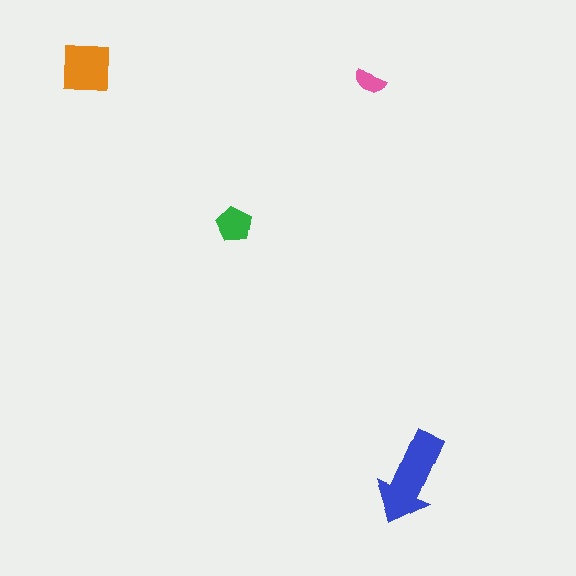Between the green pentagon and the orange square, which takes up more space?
The orange square.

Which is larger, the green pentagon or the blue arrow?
The blue arrow.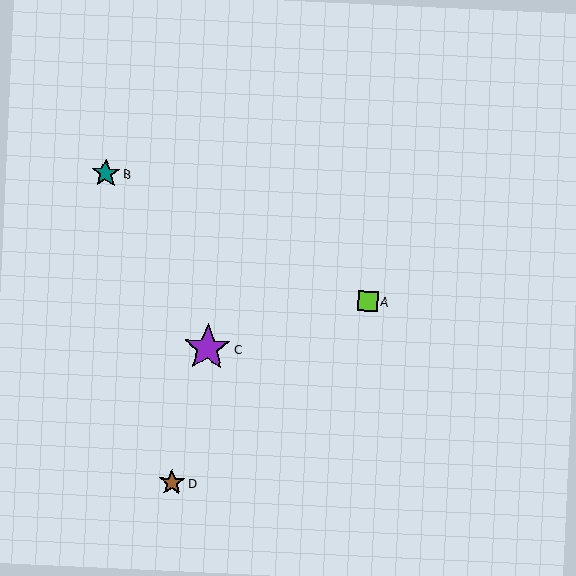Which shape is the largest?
The purple star (labeled C) is the largest.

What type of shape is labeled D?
Shape D is a brown star.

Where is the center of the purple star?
The center of the purple star is at (207, 348).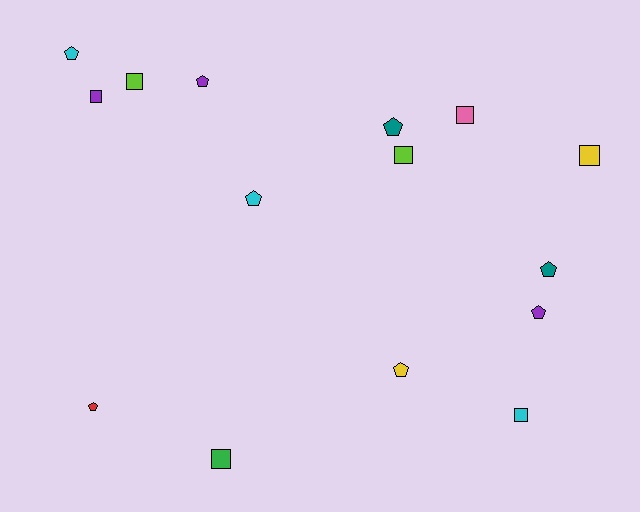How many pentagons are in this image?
There are 8 pentagons.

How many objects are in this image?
There are 15 objects.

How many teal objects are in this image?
There are 2 teal objects.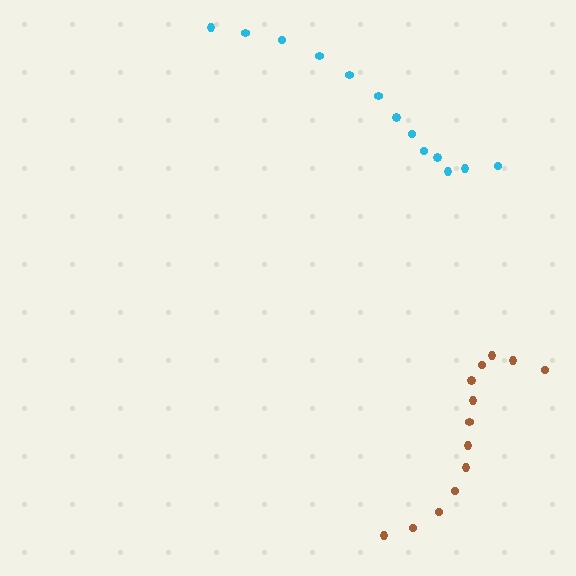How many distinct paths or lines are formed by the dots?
There are 2 distinct paths.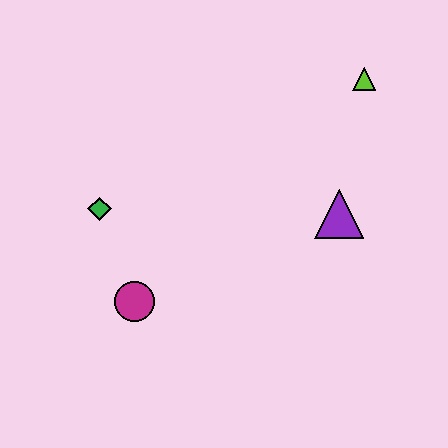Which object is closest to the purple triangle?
The lime triangle is closest to the purple triangle.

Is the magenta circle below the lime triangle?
Yes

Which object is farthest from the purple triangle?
The green diamond is farthest from the purple triangle.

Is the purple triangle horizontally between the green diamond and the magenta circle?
No